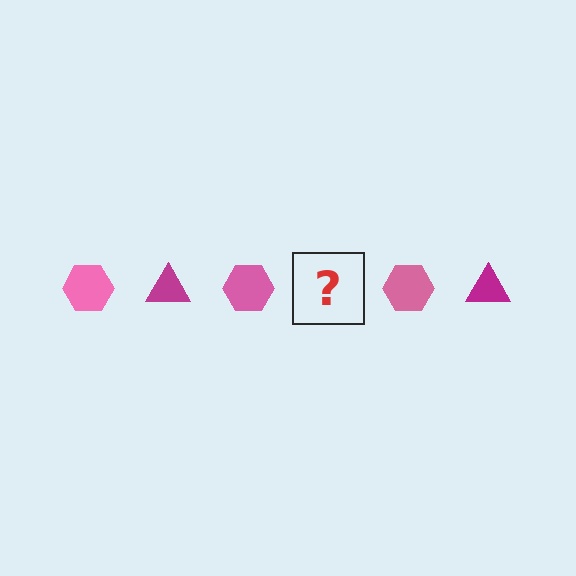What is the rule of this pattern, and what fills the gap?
The rule is that the pattern alternates between pink hexagon and magenta triangle. The gap should be filled with a magenta triangle.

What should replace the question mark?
The question mark should be replaced with a magenta triangle.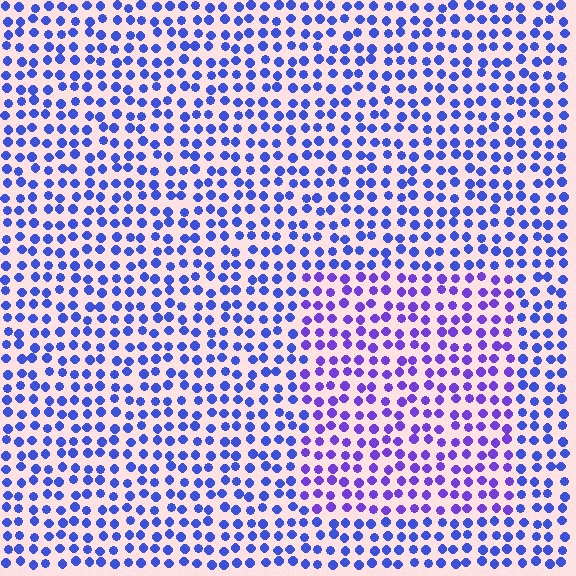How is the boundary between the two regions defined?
The boundary is defined purely by a slight shift in hue (about 30 degrees). Spacing, size, and orientation are identical on both sides.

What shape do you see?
I see a rectangle.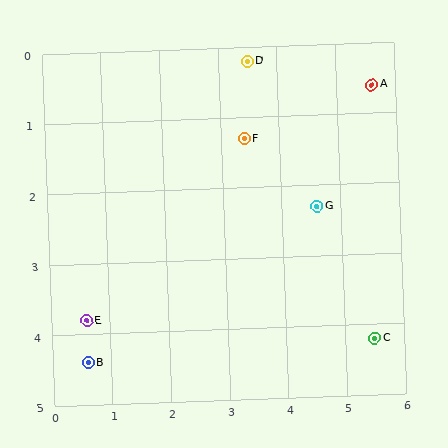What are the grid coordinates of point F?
Point F is at approximately (3.4, 1.3).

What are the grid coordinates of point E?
Point E is at approximately (0.6, 3.8).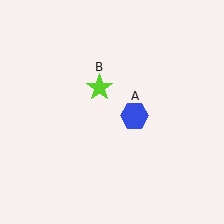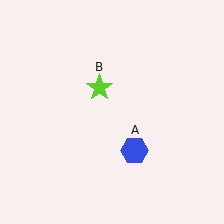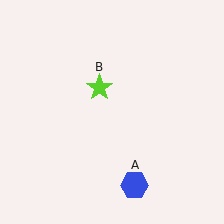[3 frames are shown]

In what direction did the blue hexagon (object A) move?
The blue hexagon (object A) moved down.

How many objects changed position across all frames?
1 object changed position: blue hexagon (object A).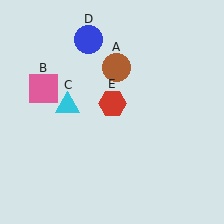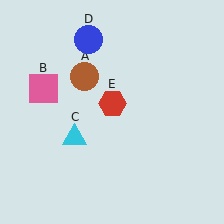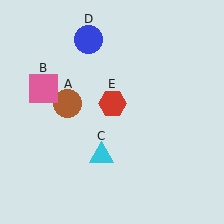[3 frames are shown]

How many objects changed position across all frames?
2 objects changed position: brown circle (object A), cyan triangle (object C).